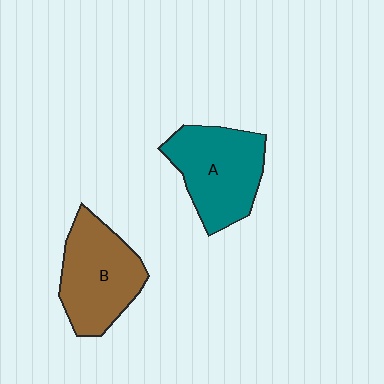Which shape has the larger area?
Shape A (teal).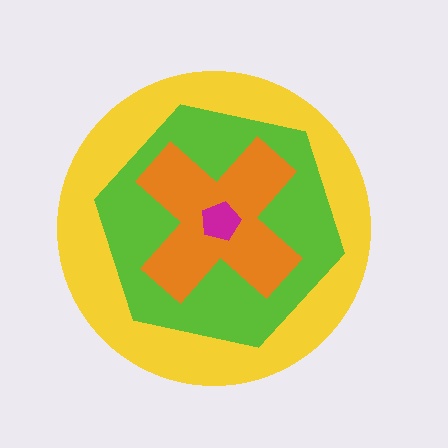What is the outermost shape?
The yellow circle.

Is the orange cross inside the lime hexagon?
Yes.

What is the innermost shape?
The magenta pentagon.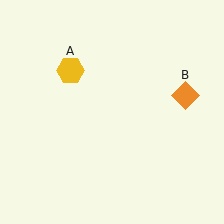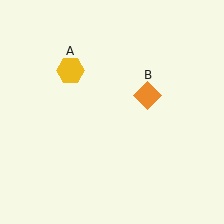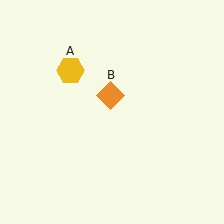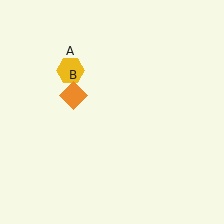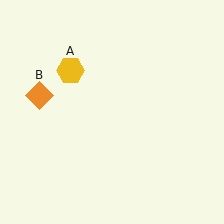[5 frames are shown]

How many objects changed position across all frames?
1 object changed position: orange diamond (object B).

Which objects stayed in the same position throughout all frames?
Yellow hexagon (object A) remained stationary.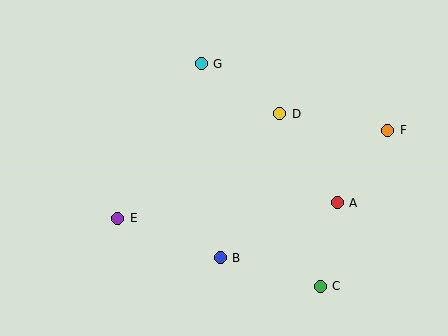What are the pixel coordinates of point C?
Point C is at (320, 286).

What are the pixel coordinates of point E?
Point E is at (118, 218).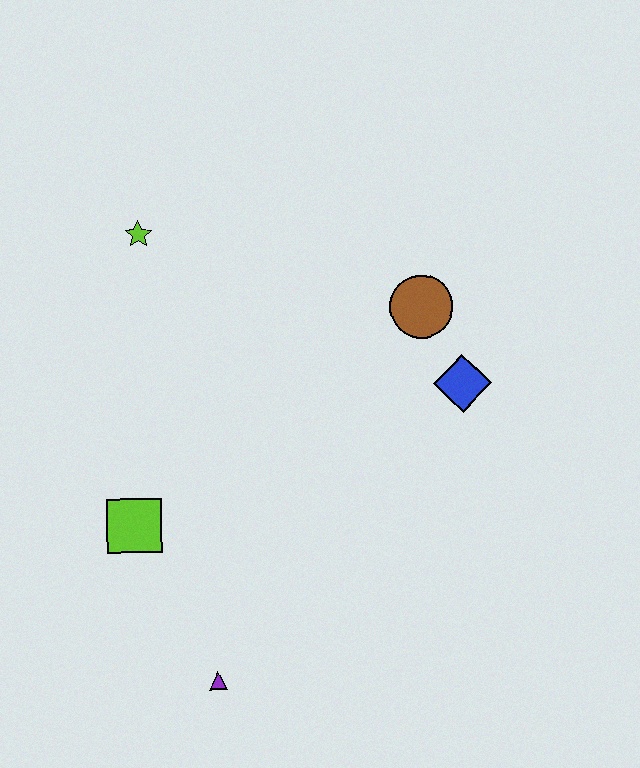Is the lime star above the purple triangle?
Yes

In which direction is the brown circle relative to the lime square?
The brown circle is to the right of the lime square.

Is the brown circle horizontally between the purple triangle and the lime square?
No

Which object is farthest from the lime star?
The purple triangle is farthest from the lime star.